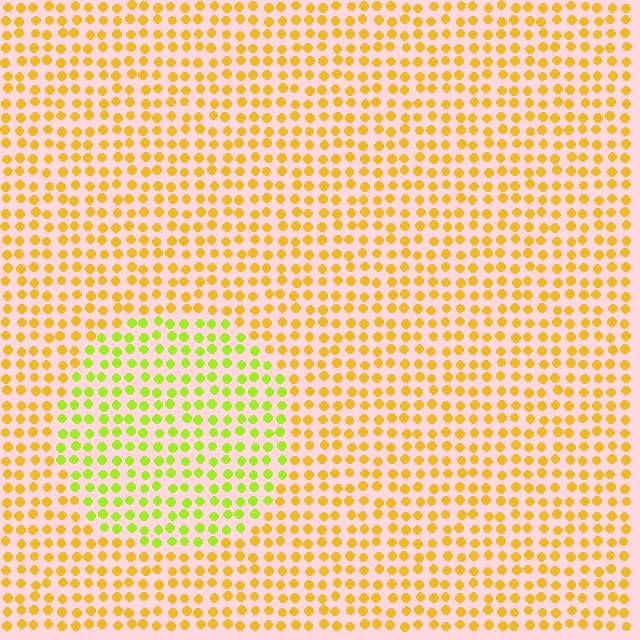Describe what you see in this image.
The image is filled with small yellow elements in a uniform arrangement. A circle-shaped region is visible where the elements are tinted to a slightly different hue, forming a subtle color boundary.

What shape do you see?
I see a circle.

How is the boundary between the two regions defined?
The boundary is defined purely by a slight shift in hue (about 39 degrees). Spacing, size, and orientation are identical on both sides.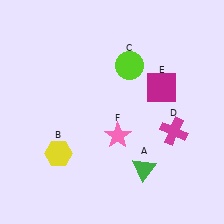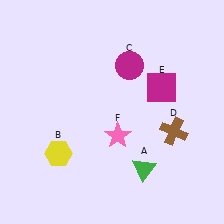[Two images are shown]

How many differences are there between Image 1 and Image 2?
There are 2 differences between the two images.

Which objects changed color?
C changed from lime to magenta. D changed from magenta to brown.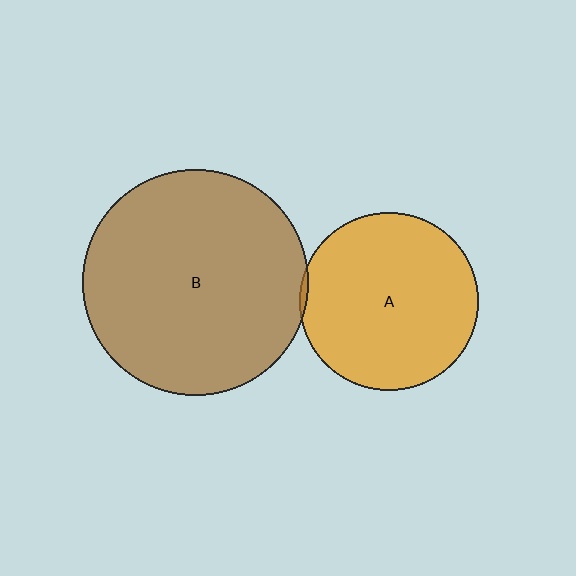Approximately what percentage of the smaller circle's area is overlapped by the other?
Approximately 5%.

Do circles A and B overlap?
Yes.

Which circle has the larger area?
Circle B (brown).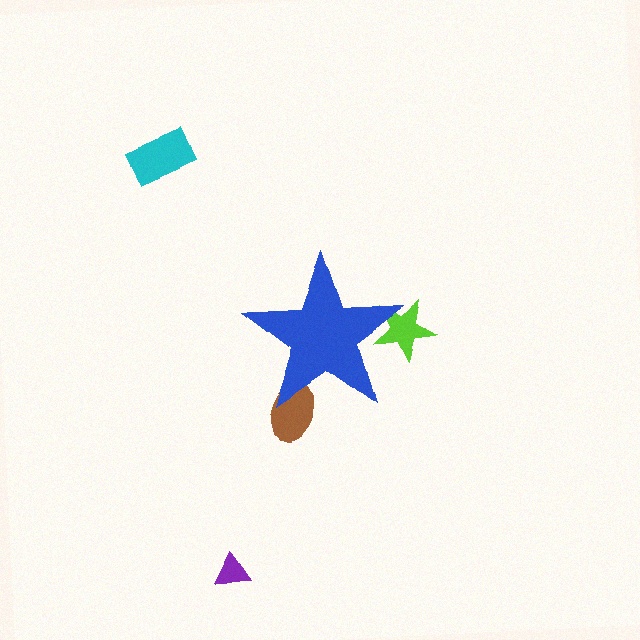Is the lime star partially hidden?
Yes, the lime star is partially hidden behind the blue star.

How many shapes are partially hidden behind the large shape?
2 shapes are partially hidden.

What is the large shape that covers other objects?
A blue star.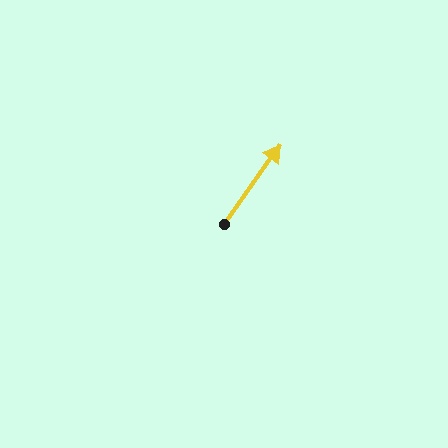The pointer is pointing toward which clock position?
Roughly 1 o'clock.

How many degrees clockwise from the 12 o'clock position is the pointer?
Approximately 35 degrees.